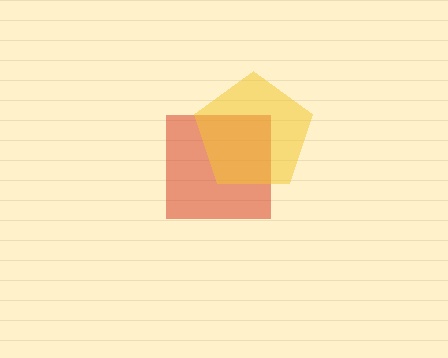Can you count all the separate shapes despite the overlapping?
Yes, there are 2 separate shapes.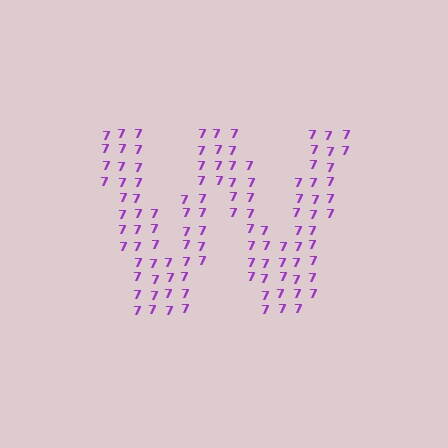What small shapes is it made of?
It is made of small digit 7's.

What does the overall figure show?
The overall figure shows the letter W.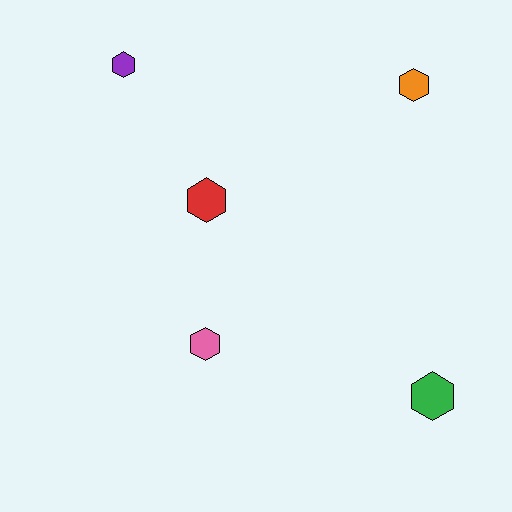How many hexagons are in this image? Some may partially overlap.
There are 5 hexagons.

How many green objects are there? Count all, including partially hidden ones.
There is 1 green object.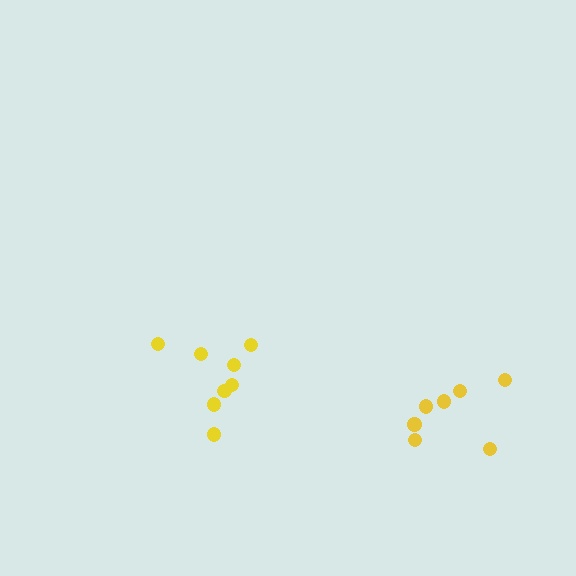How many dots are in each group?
Group 1: 7 dots, Group 2: 8 dots (15 total).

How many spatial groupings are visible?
There are 2 spatial groupings.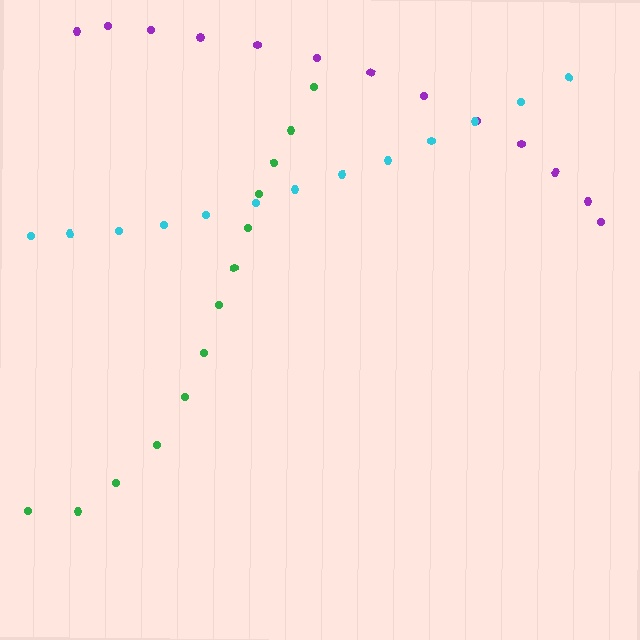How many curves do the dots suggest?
There are 3 distinct paths.